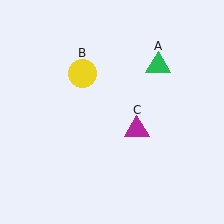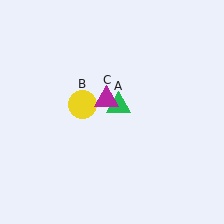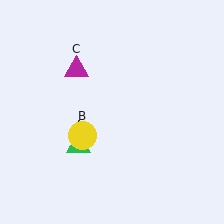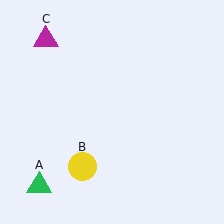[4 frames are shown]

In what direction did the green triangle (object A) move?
The green triangle (object A) moved down and to the left.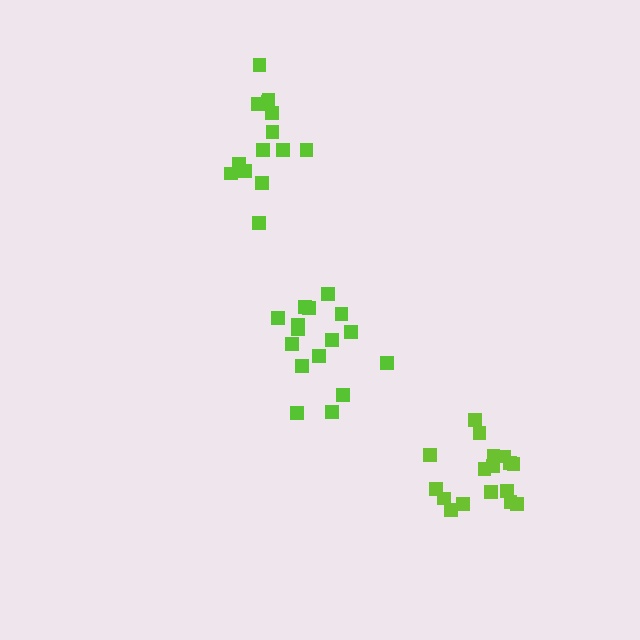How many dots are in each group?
Group 1: 16 dots, Group 2: 17 dots, Group 3: 14 dots (47 total).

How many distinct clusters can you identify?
There are 3 distinct clusters.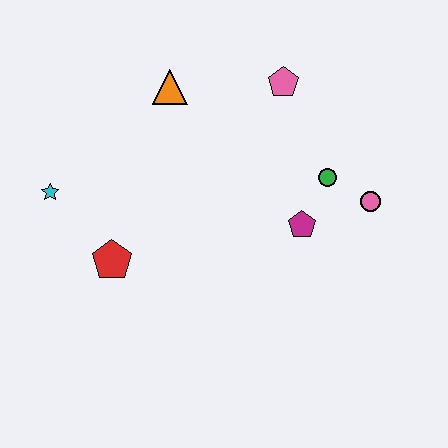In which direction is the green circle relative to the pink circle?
The green circle is to the left of the pink circle.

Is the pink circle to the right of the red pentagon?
Yes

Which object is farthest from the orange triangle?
The pink circle is farthest from the orange triangle.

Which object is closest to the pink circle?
The green circle is closest to the pink circle.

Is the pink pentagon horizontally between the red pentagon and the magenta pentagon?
Yes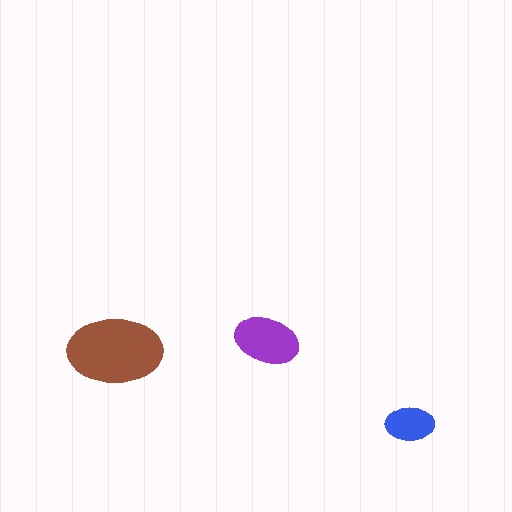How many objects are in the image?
There are 3 objects in the image.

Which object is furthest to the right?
The blue ellipse is rightmost.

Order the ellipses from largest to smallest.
the brown one, the purple one, the blue one.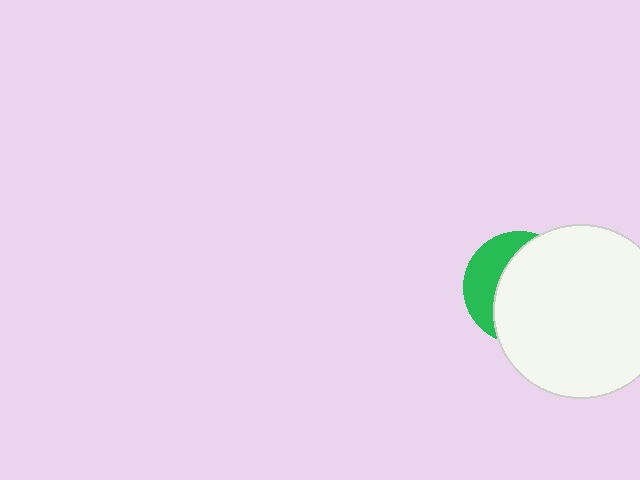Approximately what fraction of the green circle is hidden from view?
Roughly 67% of the green circle is hidden behind the white circle.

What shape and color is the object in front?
The object in front is a white circle.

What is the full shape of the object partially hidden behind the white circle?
The partially hidden object is a green circle.